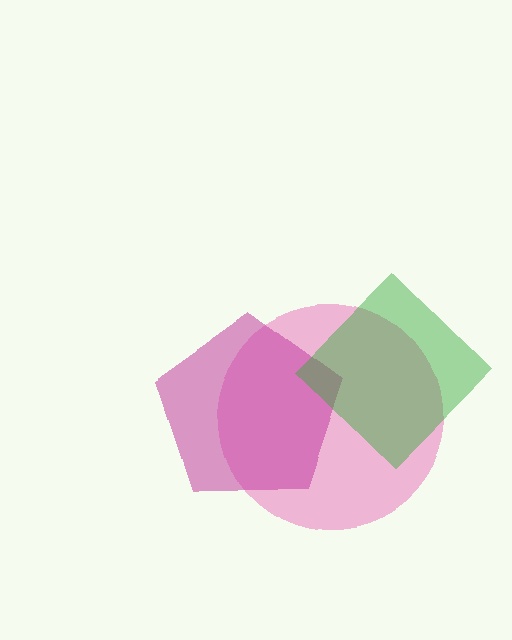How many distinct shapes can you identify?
There are 3 distinct shapes: a pink circle, a magenta pentagon, a green diamond.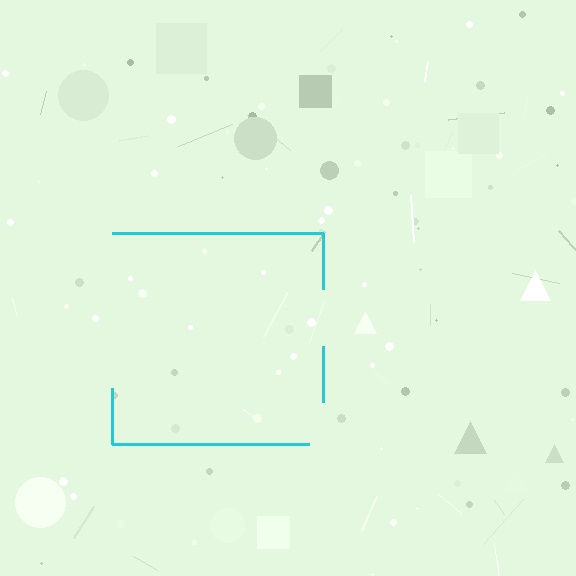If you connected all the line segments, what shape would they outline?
They would outline a square.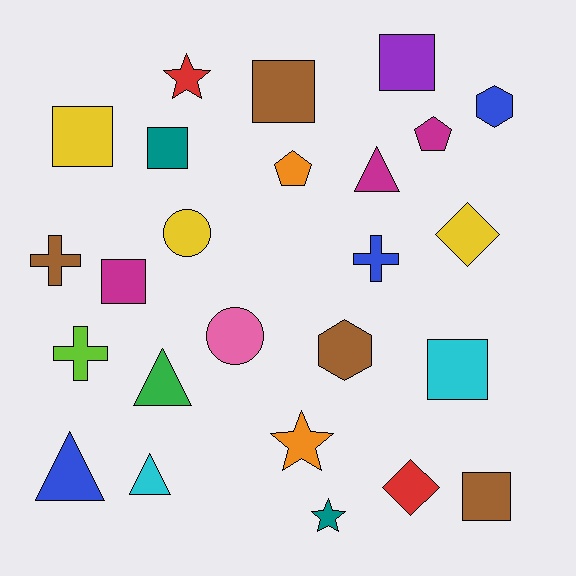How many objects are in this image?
There are 25 objects.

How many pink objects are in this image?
There is 1 pink object.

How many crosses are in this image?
There are 3 crosses.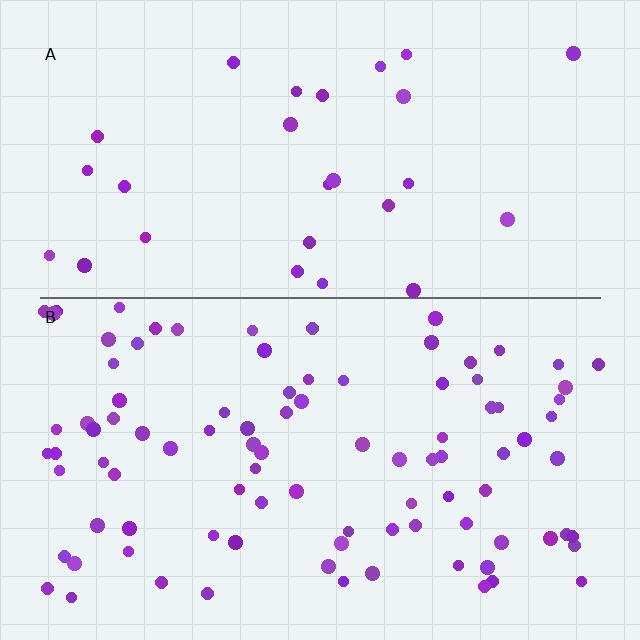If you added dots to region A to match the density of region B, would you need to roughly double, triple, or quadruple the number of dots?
Approximately triple.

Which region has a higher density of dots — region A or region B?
B (the bottom).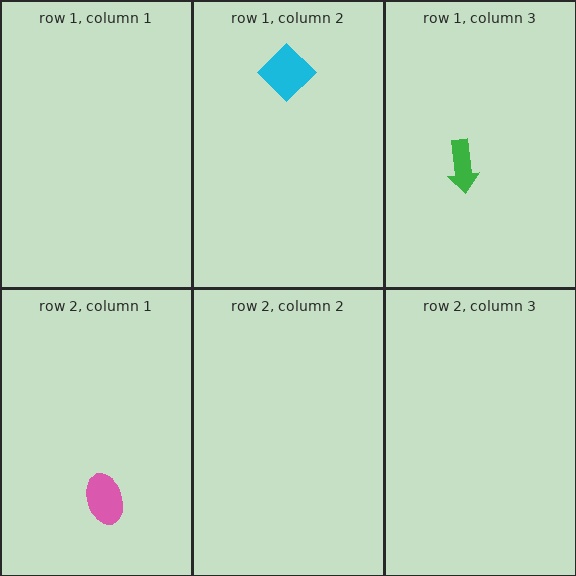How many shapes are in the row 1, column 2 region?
1.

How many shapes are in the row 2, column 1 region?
1.